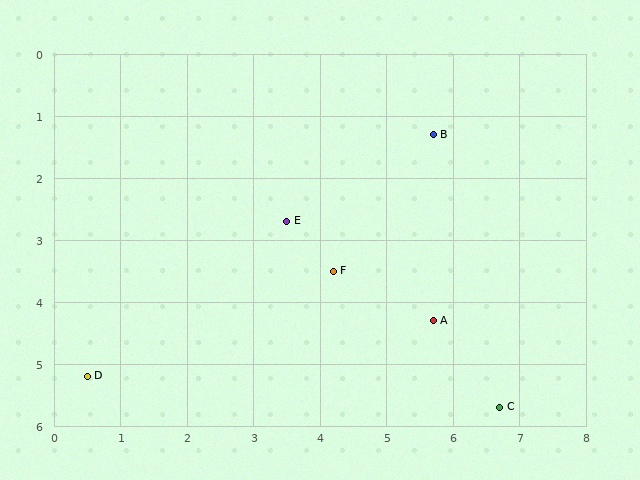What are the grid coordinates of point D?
Point D is at approximately (0.5, 5.2).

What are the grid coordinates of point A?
Point A is at approximately (5.7, 4.3).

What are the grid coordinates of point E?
Point E is at approximately (3.5, 2.7).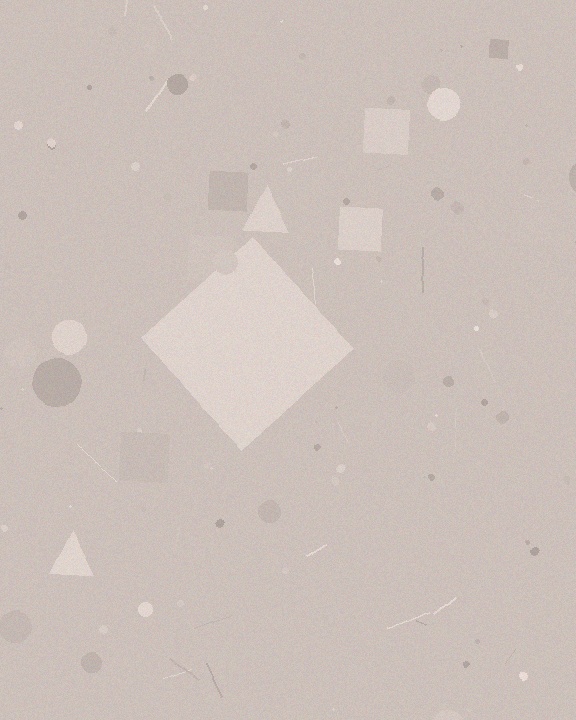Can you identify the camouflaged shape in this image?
The camouflaged shape is a diamond.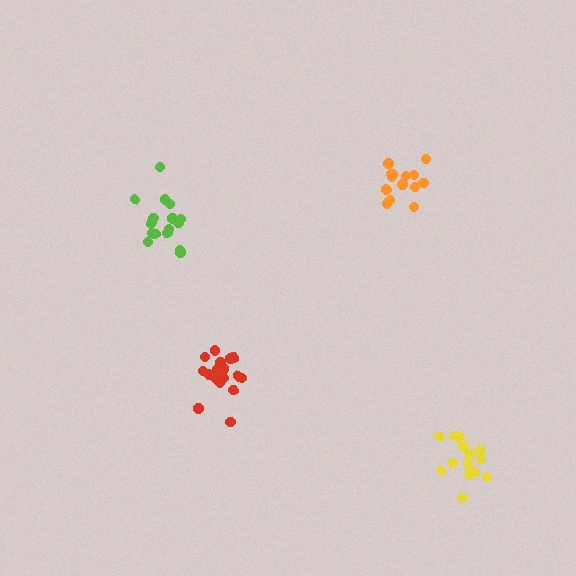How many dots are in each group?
Group 1: 15 dots, Group 2: 20 dots, Group 3: 15 dots, Group 4: 17 dots (67 total).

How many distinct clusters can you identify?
There are 4 distinct clusters.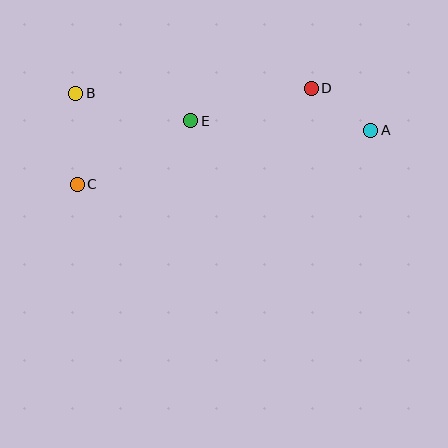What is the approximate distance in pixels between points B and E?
The distance between B and E is approximately 118 pixels.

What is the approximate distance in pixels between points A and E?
The distance between A and E is approximately 180 pixels.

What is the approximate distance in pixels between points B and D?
The distance between B and D is approximately 235 pixels.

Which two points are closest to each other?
Points A and D are closest to each other.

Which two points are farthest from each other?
Points A and C are farthest from each other.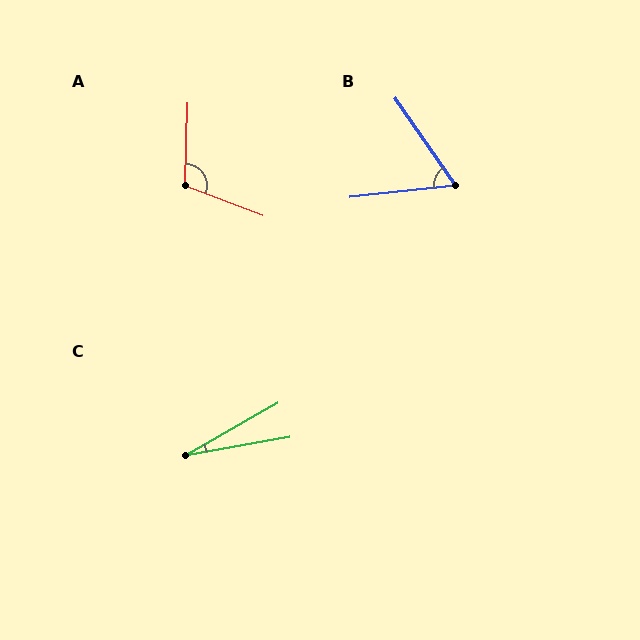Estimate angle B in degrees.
Approximately 62 degrees.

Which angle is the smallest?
C, at approximately 20 degrees.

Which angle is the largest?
A, at approximately 110 degrees.